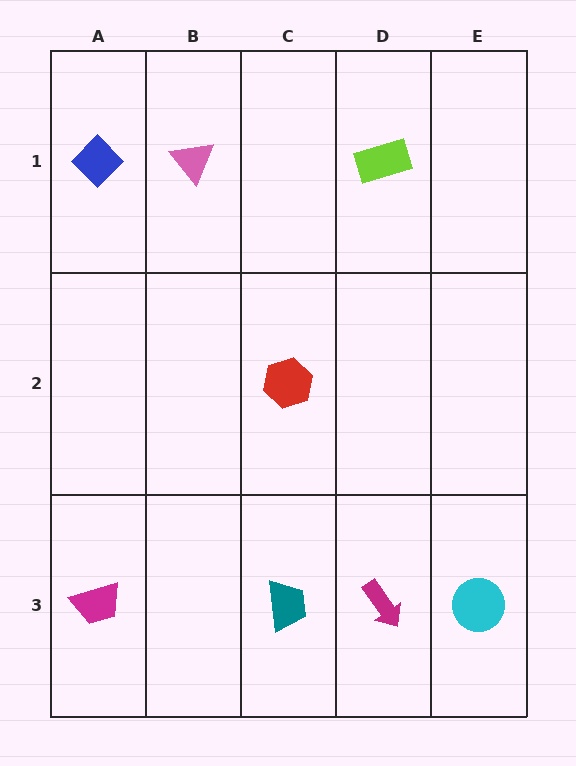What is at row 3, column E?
A cyan circle.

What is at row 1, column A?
A blue diamond.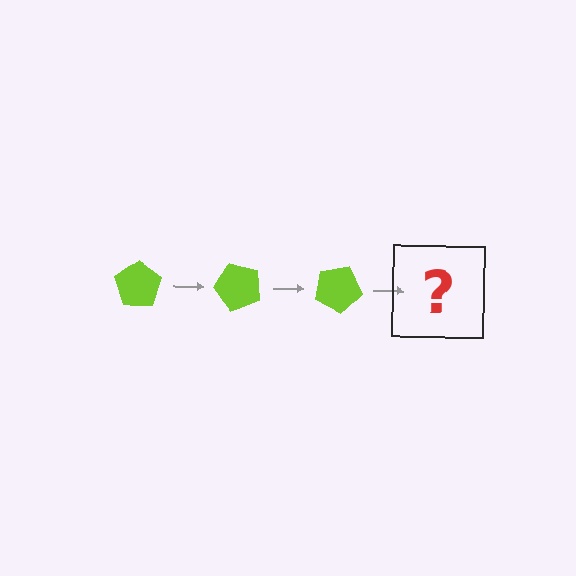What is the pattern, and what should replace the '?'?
The pattern is that the pentagon rotates 50 degrees each step. The '?' should be a lime pentagon rotated 150 degrees.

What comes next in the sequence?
The next element should be a lime pentagon rotated 150 degrees.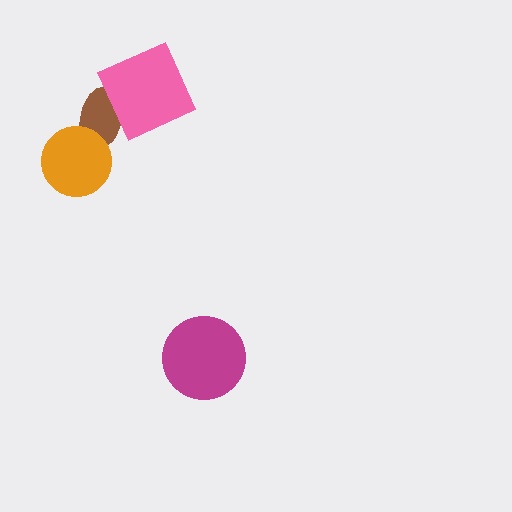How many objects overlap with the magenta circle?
0 objects overlap with the magenta circle.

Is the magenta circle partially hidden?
No, no other shape covers it.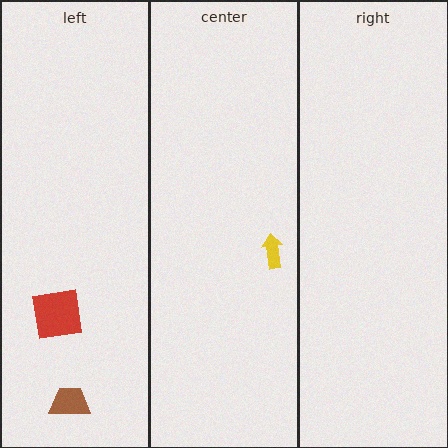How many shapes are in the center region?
1.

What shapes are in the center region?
The yellow arrow.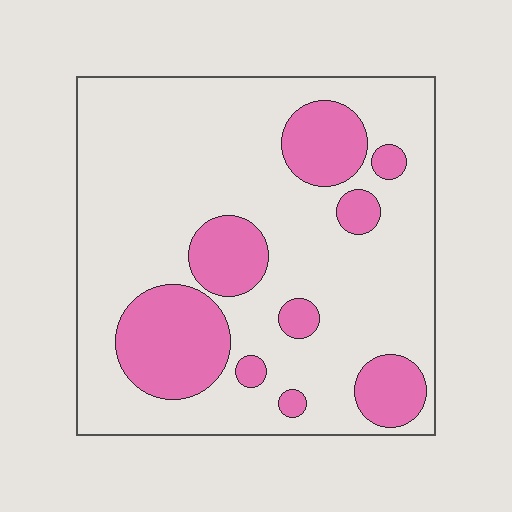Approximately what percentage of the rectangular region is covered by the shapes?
Approximately 25%.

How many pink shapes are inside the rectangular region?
9.